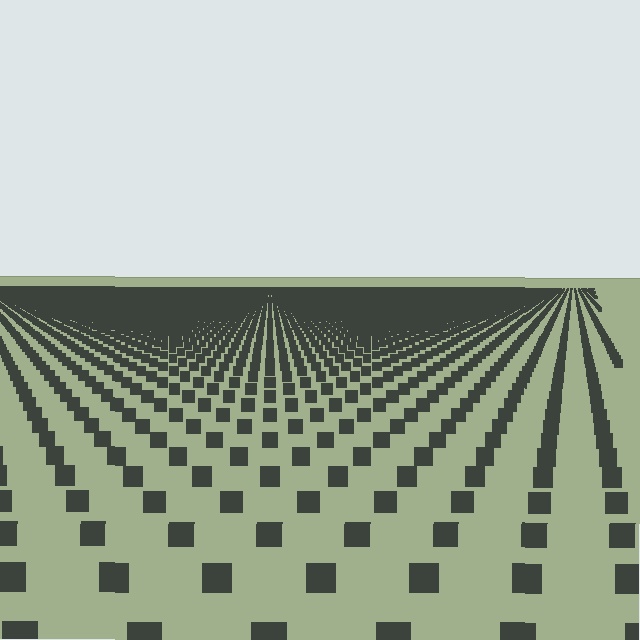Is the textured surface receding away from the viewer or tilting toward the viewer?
The surface is receding away from the viewer. Texture elements get smaller and denser toward the top.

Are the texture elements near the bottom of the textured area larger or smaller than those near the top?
Larger. Near the bottom, elements are closer to the viewer and appear at a bigger on-screen size.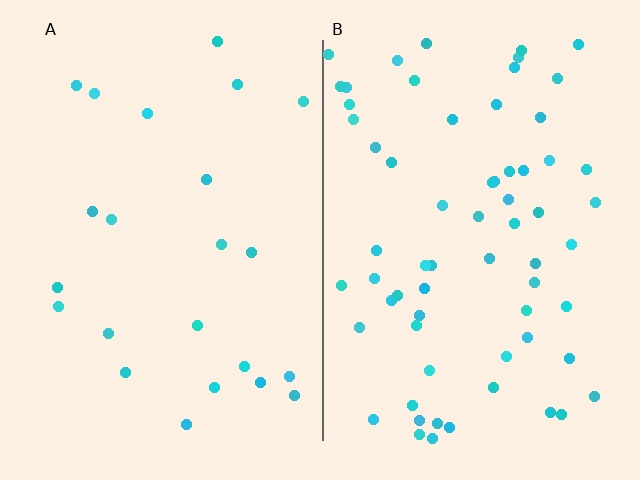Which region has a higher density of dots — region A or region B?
B (the right).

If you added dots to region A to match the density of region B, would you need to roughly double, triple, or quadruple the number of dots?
Approximately triple.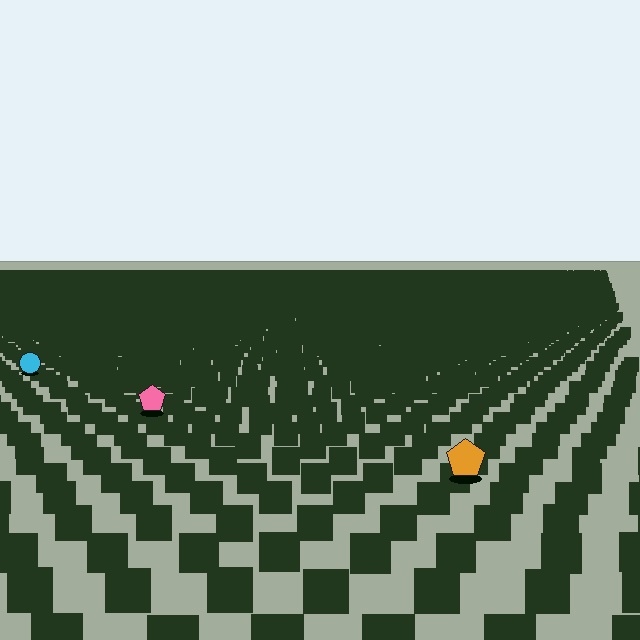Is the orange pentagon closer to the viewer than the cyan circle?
Yes. The orange pentagon is closer — you can tell from the texture gradient: the ground texture is coarser near it.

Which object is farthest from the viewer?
The cyan circle is farthest from the viewer. It appears smaller and the ground texture around it is denser.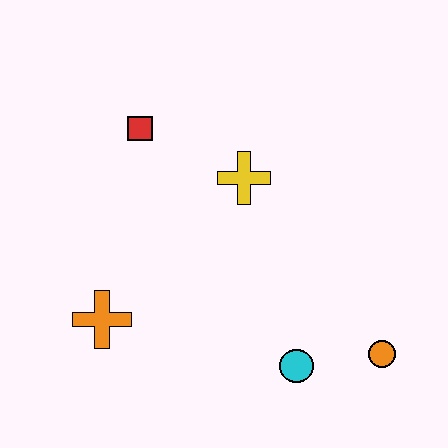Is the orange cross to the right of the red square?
No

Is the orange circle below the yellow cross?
Yes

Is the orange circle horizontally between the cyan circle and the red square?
No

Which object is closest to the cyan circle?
The orange circle is closest to the cyan circle.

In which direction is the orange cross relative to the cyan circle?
The orange cross is to the left of the cyan circle.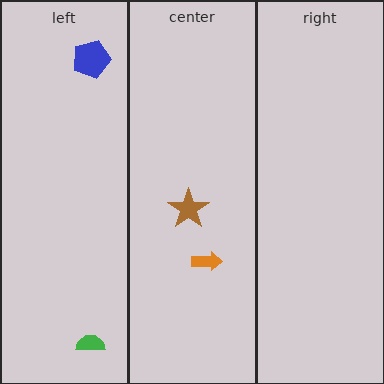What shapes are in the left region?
The blue pentagon, the green semicircle.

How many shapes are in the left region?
2.